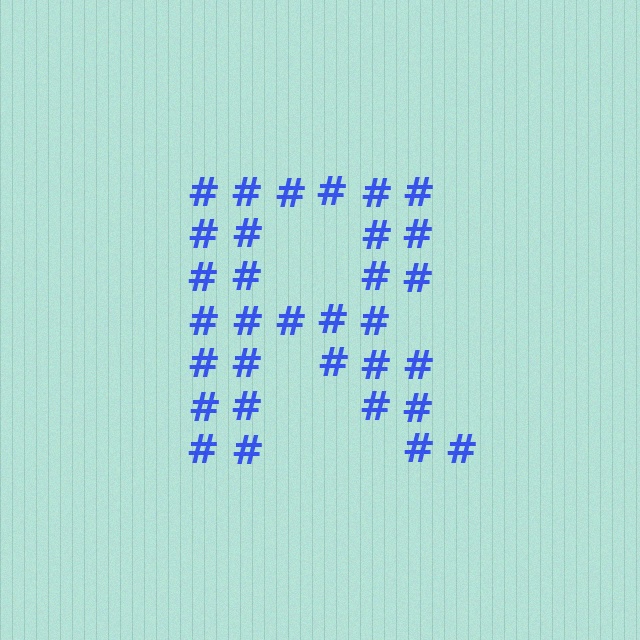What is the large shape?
The large shape is the letter R.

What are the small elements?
The small elements are hash symbols.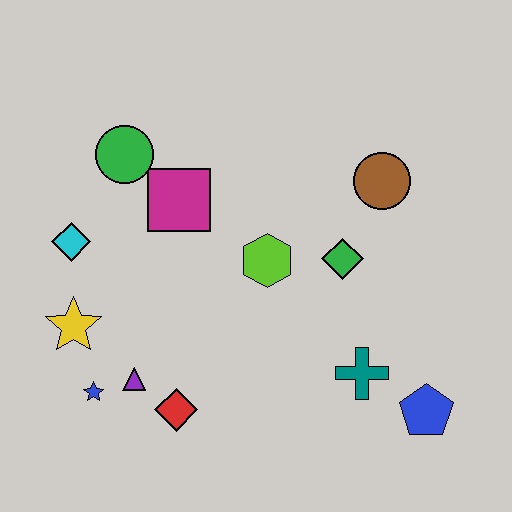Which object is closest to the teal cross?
The blue pentagon is closest to the teal cross.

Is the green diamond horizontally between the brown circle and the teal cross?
No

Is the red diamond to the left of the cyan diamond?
No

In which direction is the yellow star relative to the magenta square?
The yellow star is below the magenta square.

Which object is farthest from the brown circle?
The blue star is farthest from the brown circle.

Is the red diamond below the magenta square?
Yes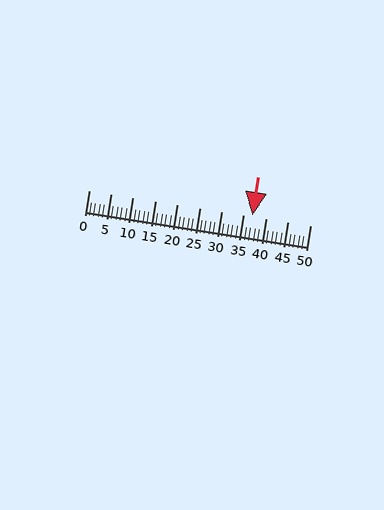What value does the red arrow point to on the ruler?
The red arrow points to approximately 37.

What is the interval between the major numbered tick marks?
The major tick marks are spaced 5 units apart.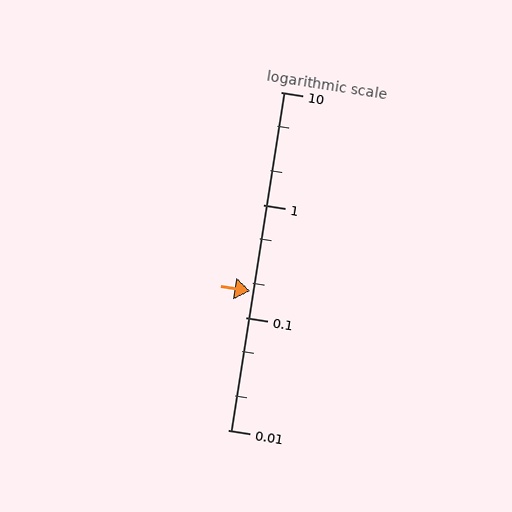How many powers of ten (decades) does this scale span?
The scale spans 3 decades, from 0.01 to 10.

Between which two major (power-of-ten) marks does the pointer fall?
The pointer is between 0.1 and 1.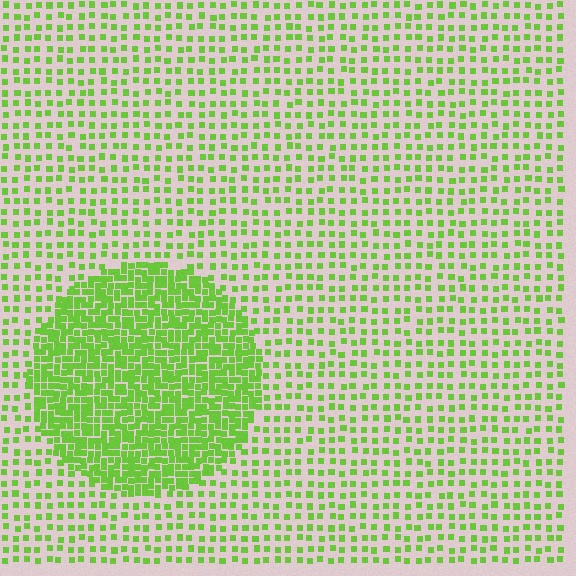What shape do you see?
I see a circle.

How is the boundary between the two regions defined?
The boundary is defined by a change in element density (approximately 2.6x ratio). All elements are the same color, size, and shape.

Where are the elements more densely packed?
The elements are more densely packed inside the circle boundary.